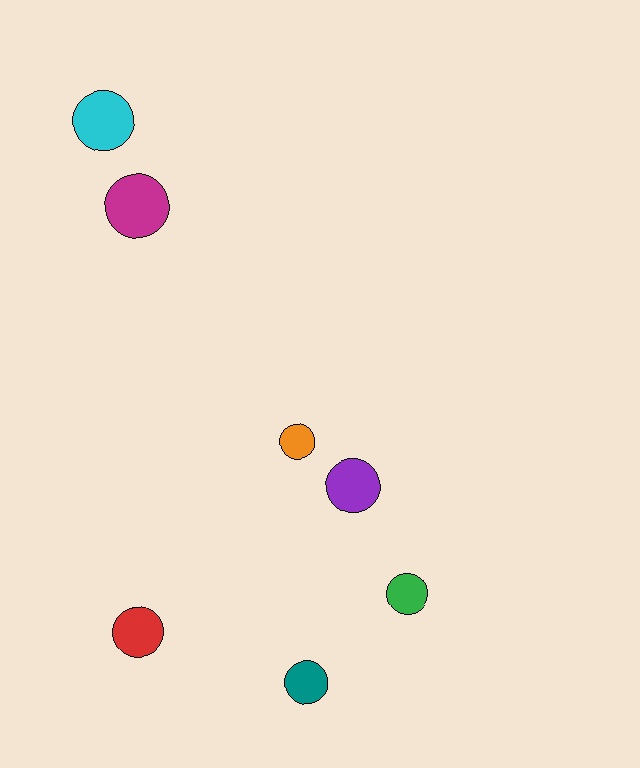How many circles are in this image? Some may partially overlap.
There are 7 circles.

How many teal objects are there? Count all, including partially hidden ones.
There is 1 teal object.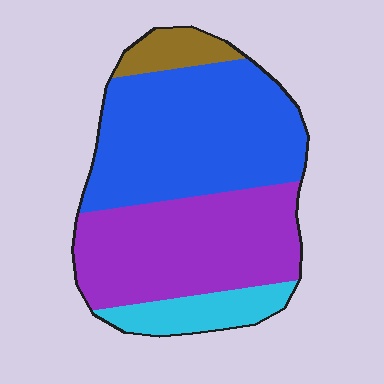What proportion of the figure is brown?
Brown covers roughly 5% of the figure.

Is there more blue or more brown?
Blue.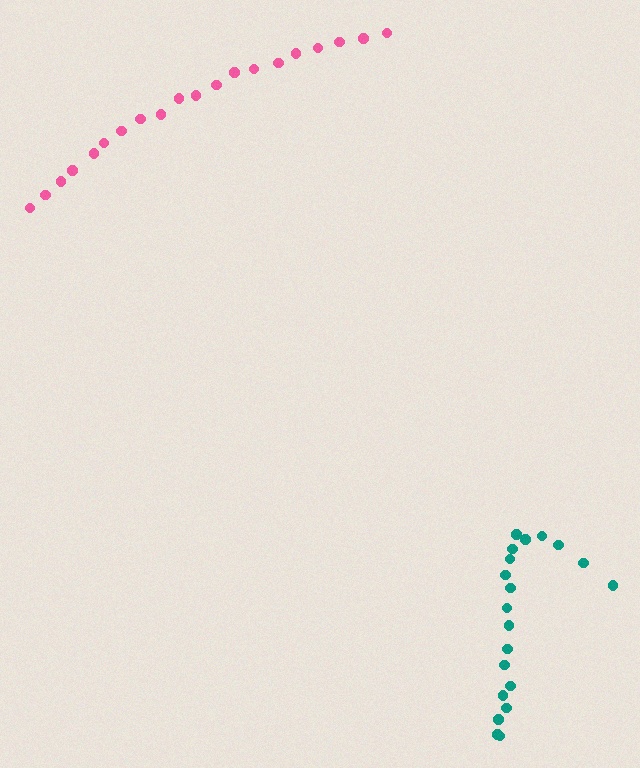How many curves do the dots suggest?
There are 2 distinct paths.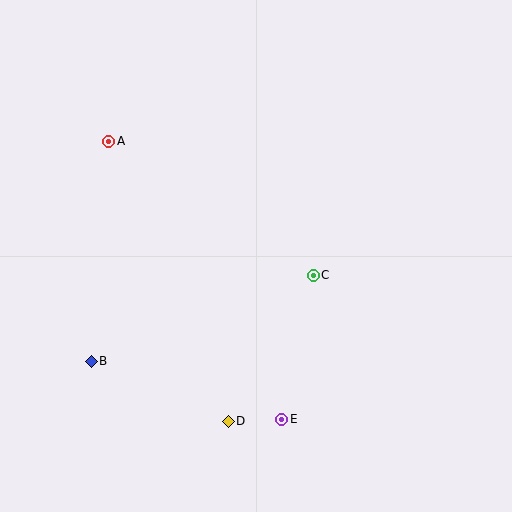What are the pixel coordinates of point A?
Point A is at (109, 141).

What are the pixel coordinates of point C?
Point C is at (313, 275).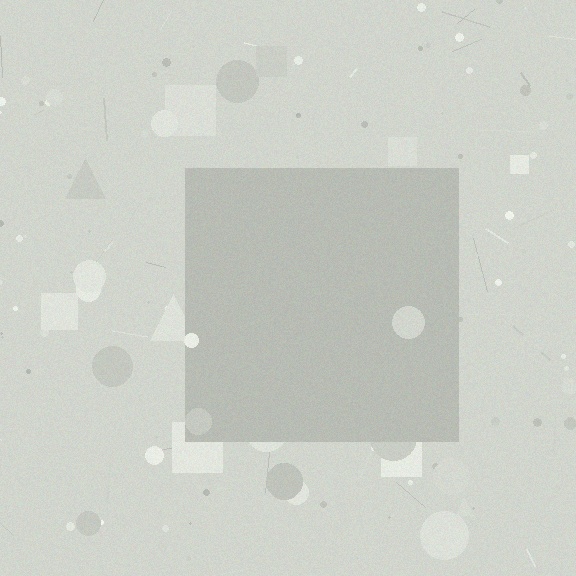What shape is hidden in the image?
A square is hidden in the image.